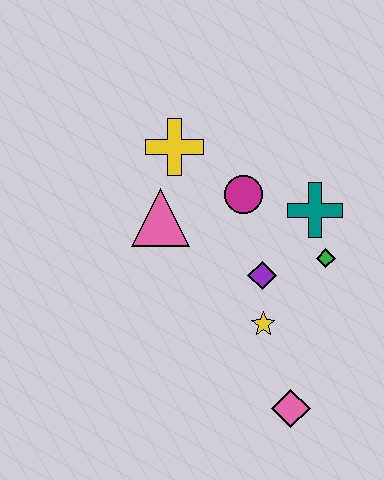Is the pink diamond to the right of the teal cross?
No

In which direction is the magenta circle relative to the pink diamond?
The magenta circle is above the pink diamond.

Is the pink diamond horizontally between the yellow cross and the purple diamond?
No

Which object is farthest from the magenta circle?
The pink diamond is farthest from the magenta circle.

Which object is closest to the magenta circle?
The teal cross is closest to the magenta circle.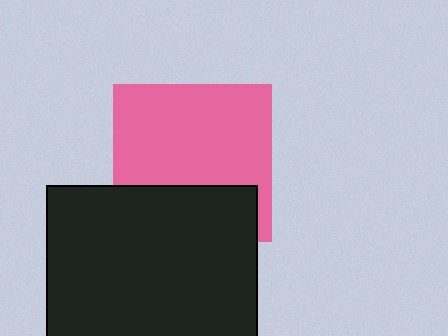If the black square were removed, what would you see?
You would see the complete pink square.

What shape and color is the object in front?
The object in front is a black square.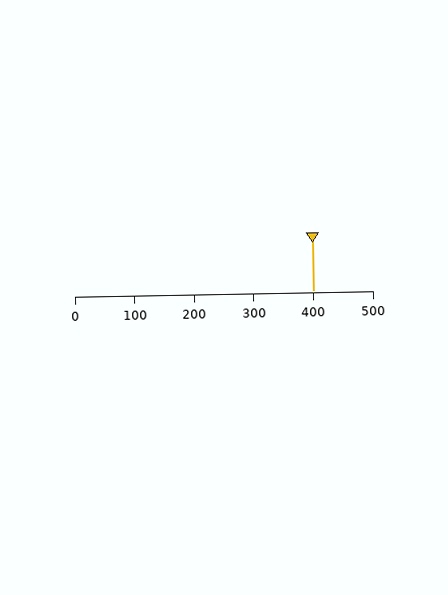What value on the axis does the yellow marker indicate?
The marker indicates approximately 400.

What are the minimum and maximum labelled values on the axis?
The axis runs from 0 to 500.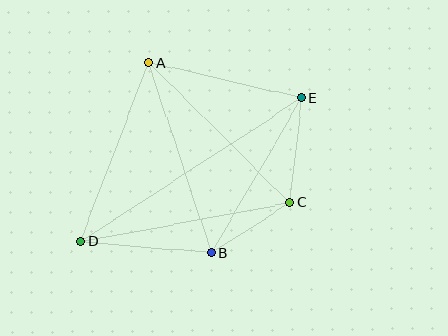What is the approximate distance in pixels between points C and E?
The distance between C and E is approximately 105 pixels.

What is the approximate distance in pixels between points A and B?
The distance between A and B is approximately 201 pixels.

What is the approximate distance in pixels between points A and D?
The distance between A and D is approximately 192 pixels.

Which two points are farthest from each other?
Points D and E are farthest from each other.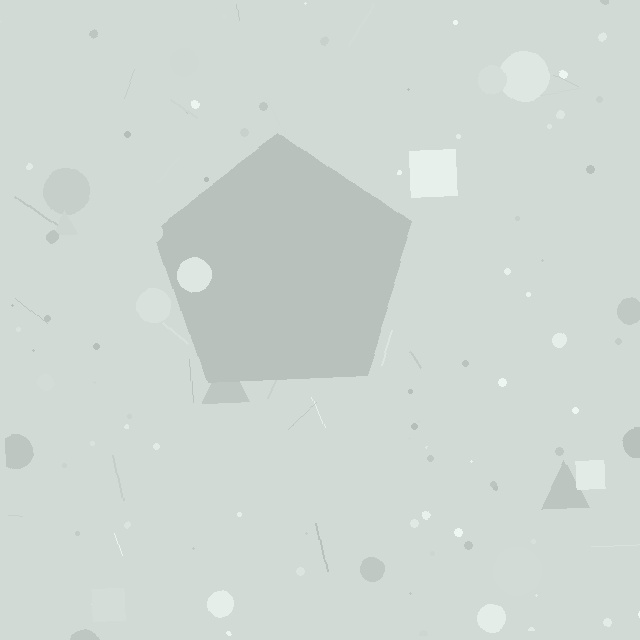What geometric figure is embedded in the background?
A pentagon is embedded in the background.